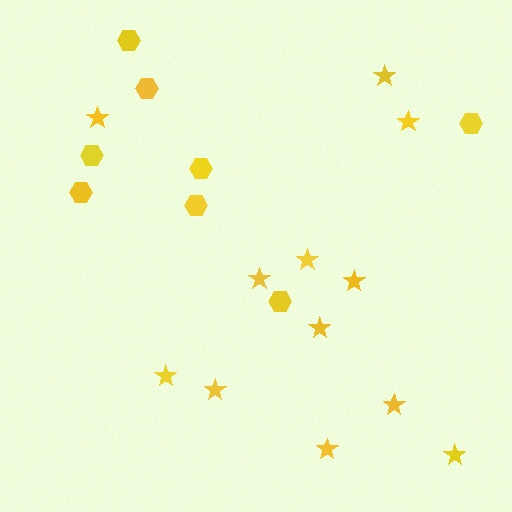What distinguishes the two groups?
There are 2 groups: one group of stars (12) and one group of hexagons (8).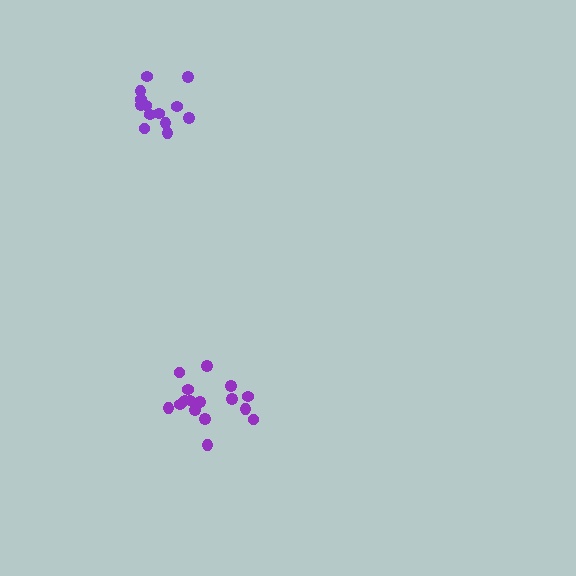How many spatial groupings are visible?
There are 2 spatial groupings.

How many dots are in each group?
Group 1: 13 dots, Group 2: 16 dots (29 total).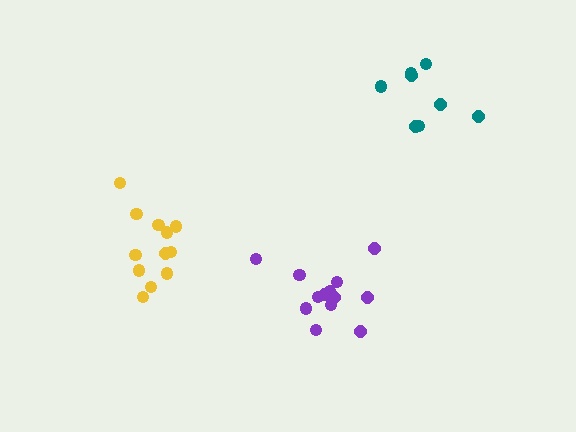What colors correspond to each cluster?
The clusters are colored: teal, yellow, purple.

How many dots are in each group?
Group 1: 8 dots, Group 2: 12 dots, Group 3: 13 dots (33 total).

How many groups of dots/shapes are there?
There are 3 groups.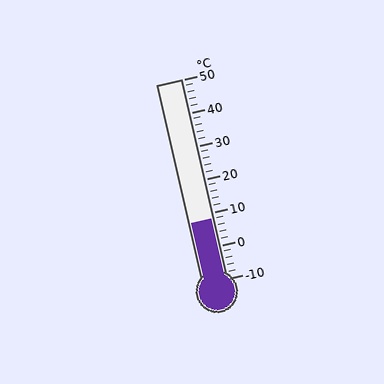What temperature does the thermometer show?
The thermometer shows approximately 8°C.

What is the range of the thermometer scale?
The thermometer scale ranges from -10°C to 50°C.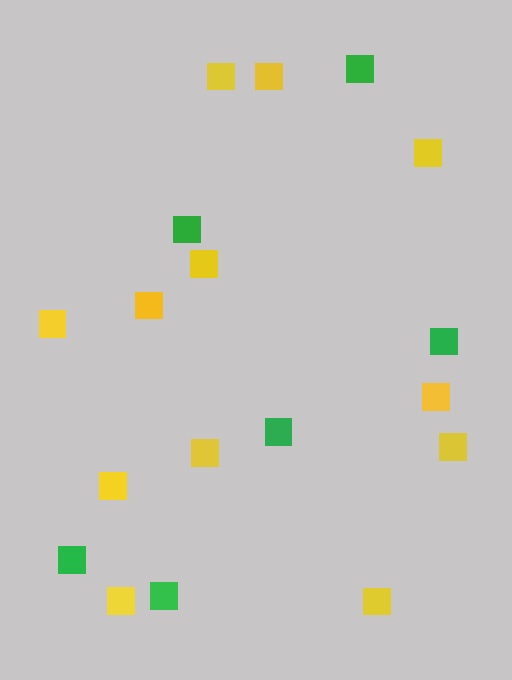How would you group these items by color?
There are 2 groups: one group of green squares (6) and one group of yellow squares (12).